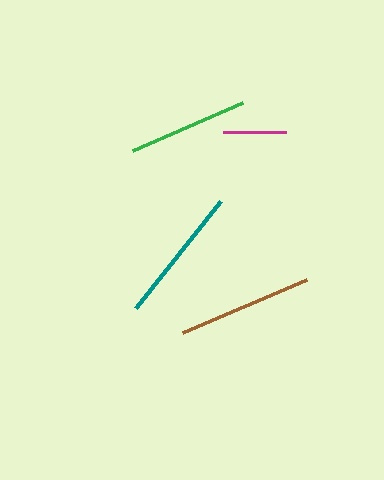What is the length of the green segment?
The green segment is approximately 120 pixels long.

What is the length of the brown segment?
The brown segment is approximately 135 pixels long.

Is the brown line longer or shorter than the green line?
The brown line is longer than the green line.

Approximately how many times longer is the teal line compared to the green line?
The teal line is approximately 1.1 times the length of the green line.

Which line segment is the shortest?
The magenta line is the shortest at approximately 63 pixels.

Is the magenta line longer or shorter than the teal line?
The teal line is longer than the magenta line.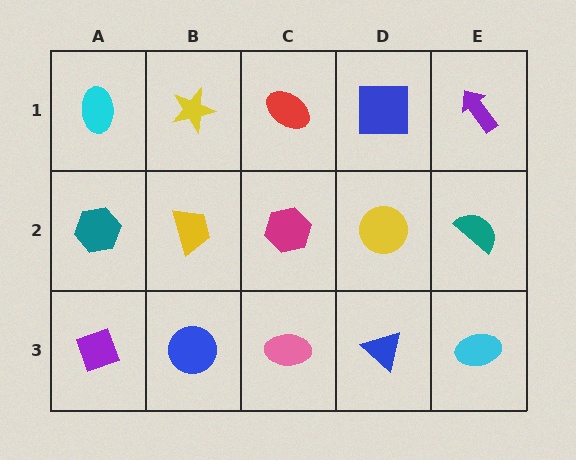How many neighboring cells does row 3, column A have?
2.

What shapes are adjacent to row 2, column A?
A cyan ellipse (row 1, column A), a purple diamond (row 3, column A), a yellow trapezoid (row 2, column B).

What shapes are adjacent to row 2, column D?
A blue square (row 1, column D), a blue triangle (row 3, column D), a magenta hexagon (row 2, column C), a teal semicircle (row 2, column E).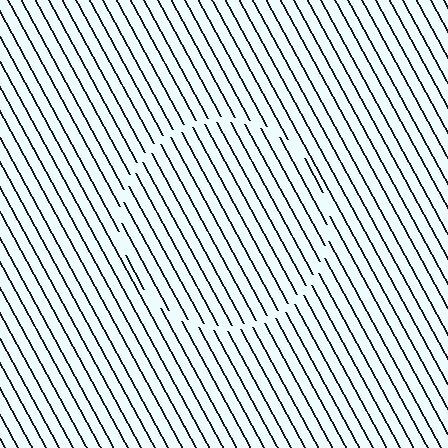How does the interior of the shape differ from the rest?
The interior of the shape contains the same grating, shifted by half a period — the contour is defined by the phase discontinuity where line-ends from the inner and outer gratings abut.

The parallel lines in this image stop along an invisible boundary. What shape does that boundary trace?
An illusory circle. The interior of the shape contains the same grating, shifted by half a period — the contour is defined by the phase discontinuity where line-ends from the inner and outer gratings abut.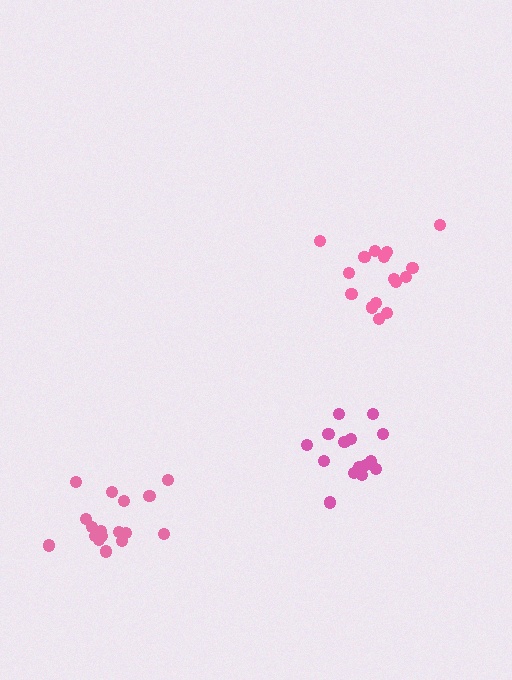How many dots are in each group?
Group 1: 16 dots, Group 2: 17 dots, Group 3: 15 dots (48 total).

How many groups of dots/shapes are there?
There are 3 groups.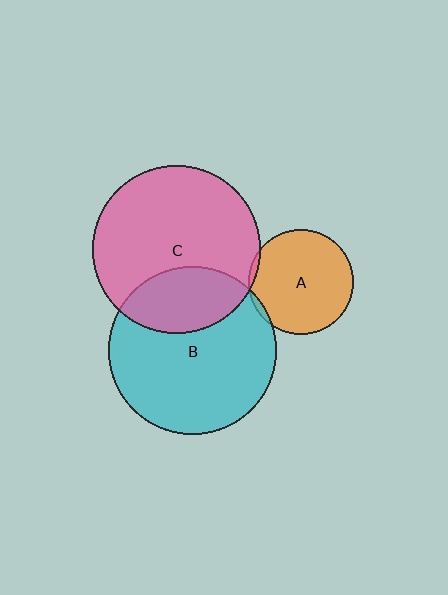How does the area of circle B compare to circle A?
Approximately 2.6 times.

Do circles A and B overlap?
Yes.